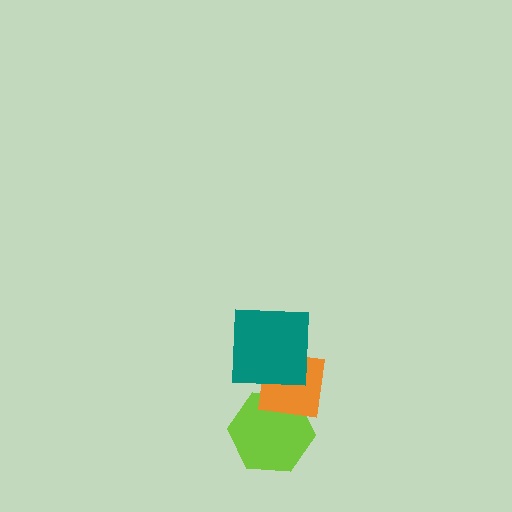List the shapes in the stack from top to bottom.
From top to bottom: the teal square, the orange square, the lime hexagon.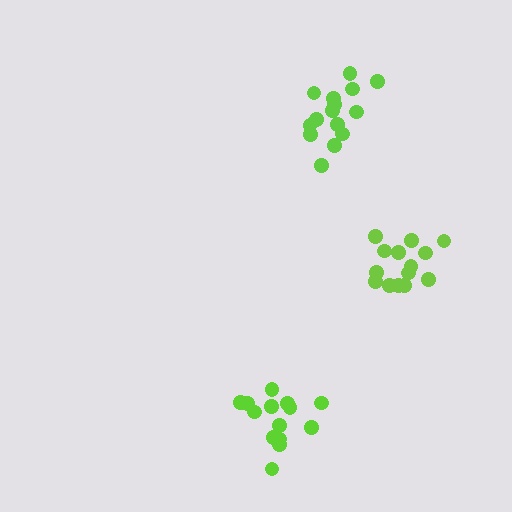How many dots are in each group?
Group 1: 14 dots, Group 2: 14 dots, Group 3: 15 dots (43 total).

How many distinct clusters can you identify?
There are 3 distinct clusters.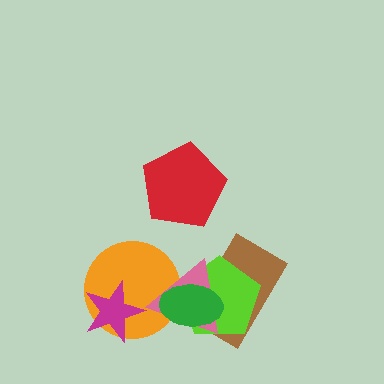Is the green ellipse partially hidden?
No, no other shape covers it.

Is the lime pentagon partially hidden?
Yes, it is partially covered by another shape.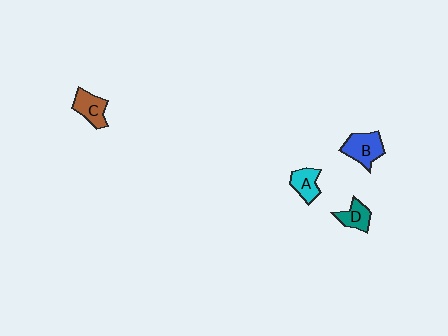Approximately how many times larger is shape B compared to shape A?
Approximately 1.4 times.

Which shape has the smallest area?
Shape D (teal).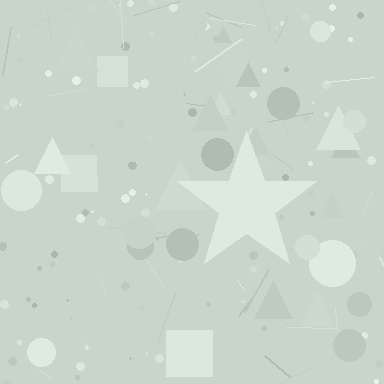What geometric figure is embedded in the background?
A star is embedded in the background.